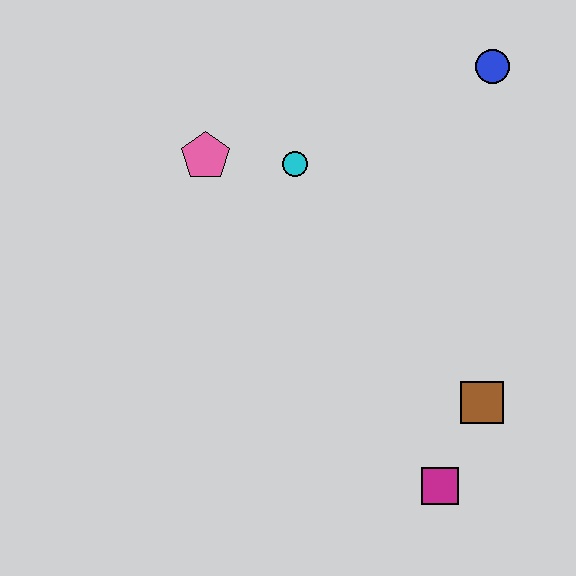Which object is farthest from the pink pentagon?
The magenta square is farthest from the pink pentagon.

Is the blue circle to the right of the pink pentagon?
Yes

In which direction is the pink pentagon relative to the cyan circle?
The pink pentagon is to the left of the cyan circle.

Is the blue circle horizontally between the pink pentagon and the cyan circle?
No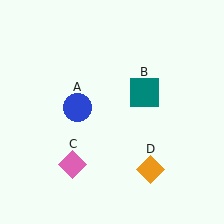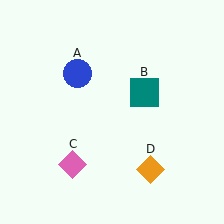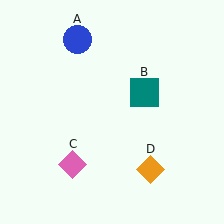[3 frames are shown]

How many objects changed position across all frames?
1 object changed position: blue circle (object A).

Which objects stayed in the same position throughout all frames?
Teal square (object B) and pink diamond (object C) and orange diamond (object D) remained stationary.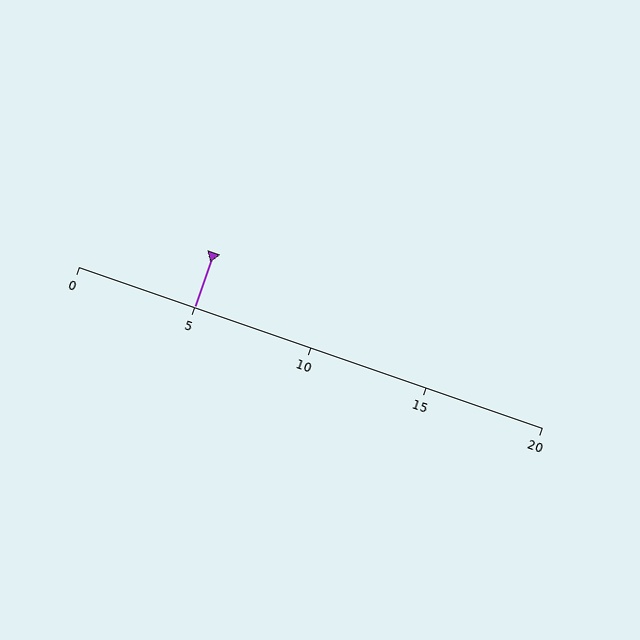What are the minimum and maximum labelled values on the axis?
The axis runs from 0 to 20.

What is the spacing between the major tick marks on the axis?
The major ticks are spaced 5 apart.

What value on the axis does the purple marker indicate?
The marker indicates approximately 5.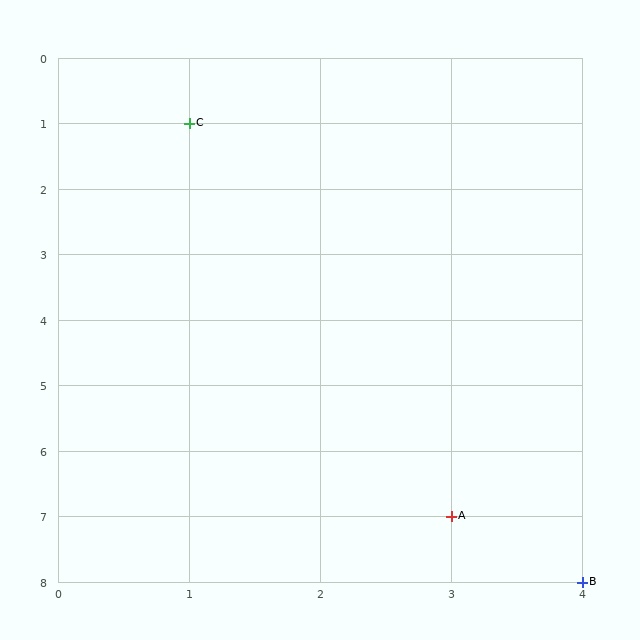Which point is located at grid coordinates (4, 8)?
Point B is at (4, 8).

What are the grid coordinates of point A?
Point A is at grid coordinates (3, 7).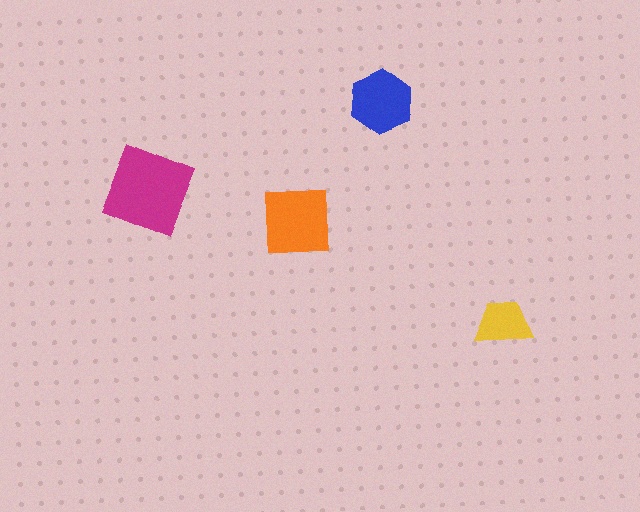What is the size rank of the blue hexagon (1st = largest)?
3rd.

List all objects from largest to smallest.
The magenta diamond, the orange square, the blue hexagon, the yellow trapezoid.